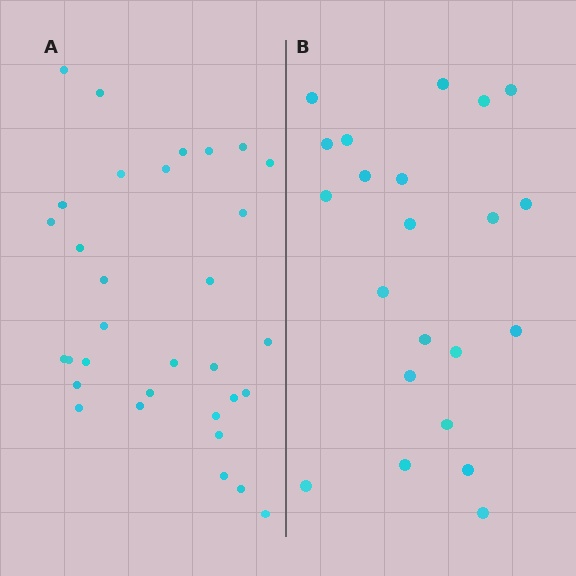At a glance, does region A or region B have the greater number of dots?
Region A (the left region) has more dots.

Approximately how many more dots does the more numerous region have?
Region A has roughly 10 or so more dots than region B.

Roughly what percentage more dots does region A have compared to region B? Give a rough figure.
About 45% more.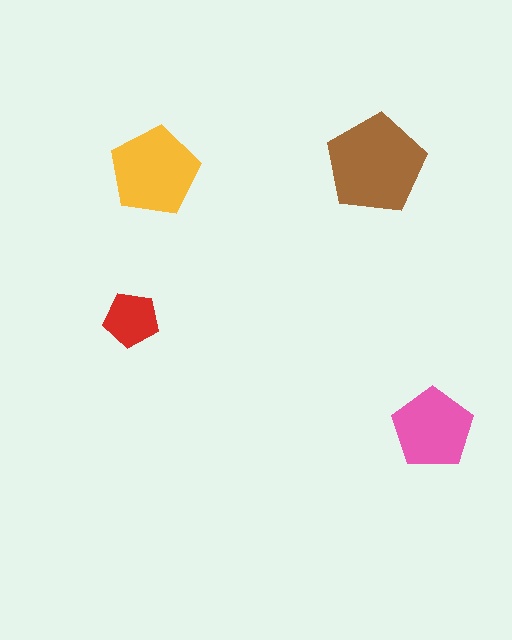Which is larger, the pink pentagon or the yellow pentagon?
The yellow one.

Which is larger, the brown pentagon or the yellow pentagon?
The brown one.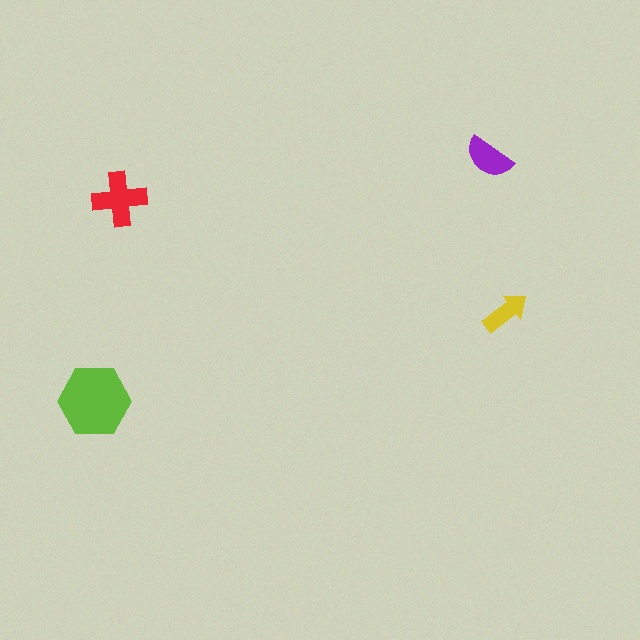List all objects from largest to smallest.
The lime hexagon, the red cross, the purple semicircle, the yellow arrow.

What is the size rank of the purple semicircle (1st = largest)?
3rd.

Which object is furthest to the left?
The lime hexagon is leftmost.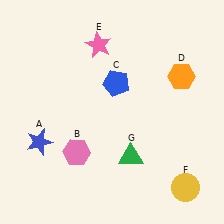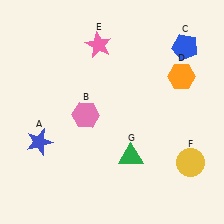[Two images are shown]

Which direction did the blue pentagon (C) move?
The blue pentagon (C) moved right.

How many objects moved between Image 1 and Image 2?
3 objects moved between the two images.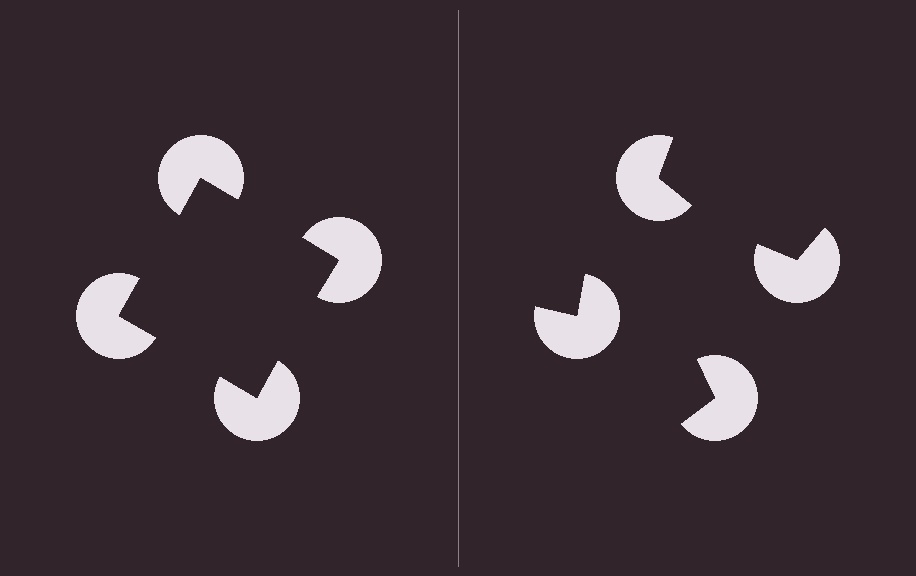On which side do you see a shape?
An illusory square appears on the left side. On the right side the wedge cuts are rotated, so no coherent shape forms.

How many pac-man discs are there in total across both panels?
8 — 4 on each side.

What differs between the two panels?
The pac-man discs are positioned identically on both sides; only the wedge orientations differ. On the left they align to a square; on the right they are misaligned.